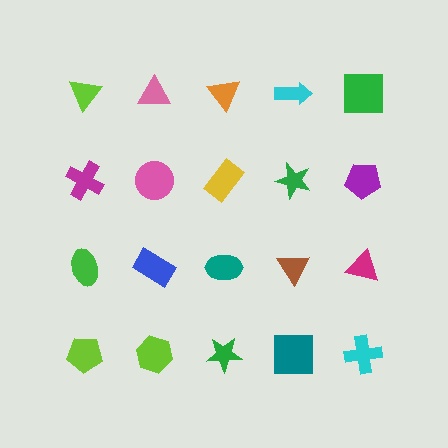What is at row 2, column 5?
A purple pentagon.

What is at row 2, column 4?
A green star.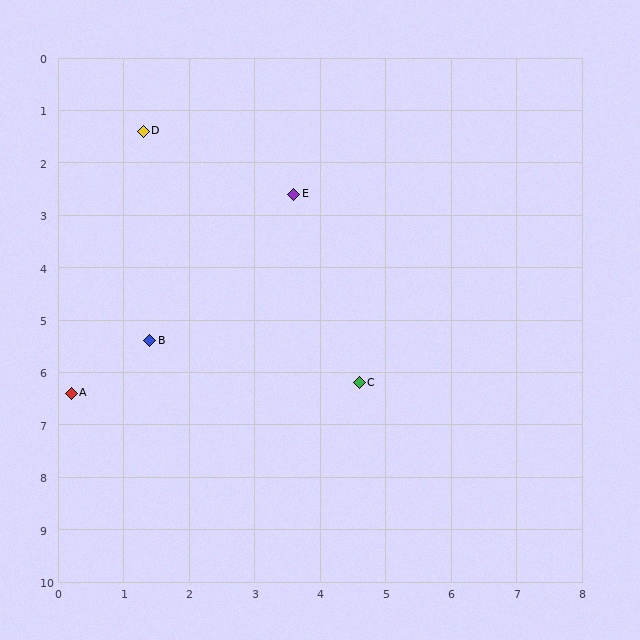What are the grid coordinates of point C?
Point C is at approximately (4.6, 6.2).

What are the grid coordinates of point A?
Point A is at approximately (0.2, 6.4).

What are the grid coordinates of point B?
Point B is at approximately (1.4, 5.4).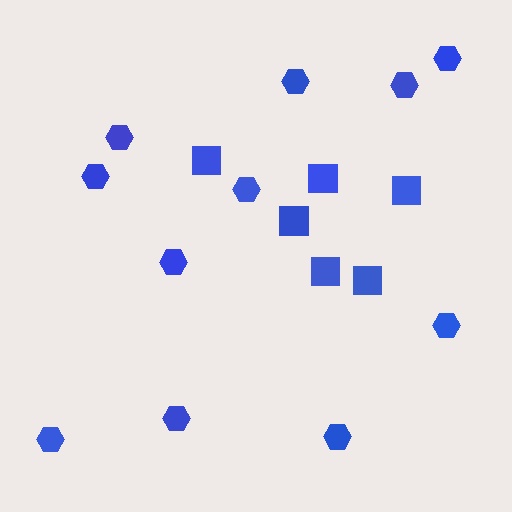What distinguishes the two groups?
There are 2 groups: one group of squares (6) and one group of hexagons (11).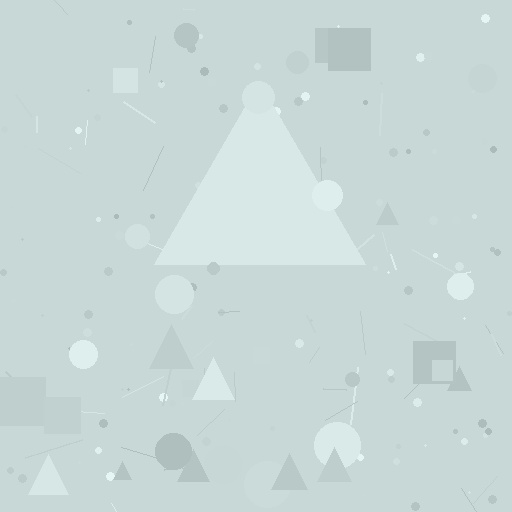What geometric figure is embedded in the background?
A triangle is embedded in the background.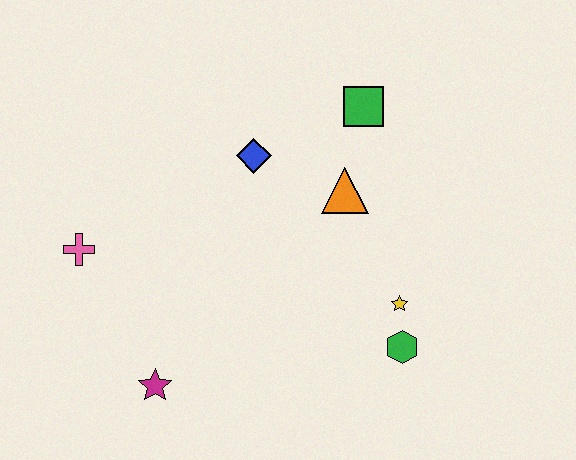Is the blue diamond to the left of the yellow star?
Yes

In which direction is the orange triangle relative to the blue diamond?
The orange triangle is to the right of the blue diamond.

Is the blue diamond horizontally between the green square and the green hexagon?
No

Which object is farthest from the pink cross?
The green hexagon is farthest from the pink cross.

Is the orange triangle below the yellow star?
No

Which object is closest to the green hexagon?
The yellow star is closest to the green hexagon.